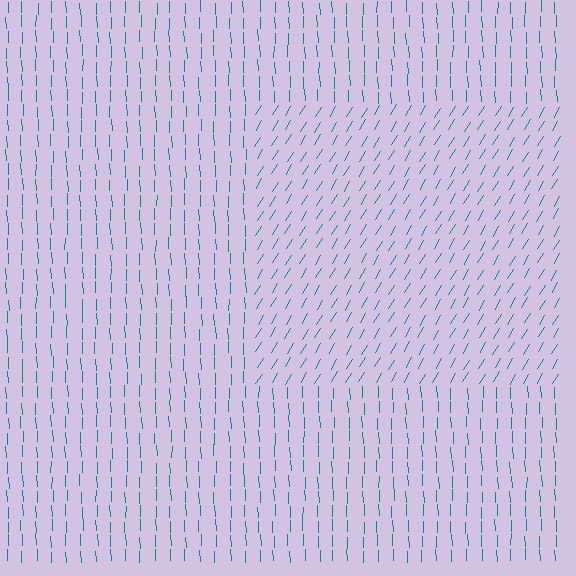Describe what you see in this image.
The image is filled with small teal line segments. A rectangle region in the image has lines oriented differently from the surrounding lines, creating a visible texture boundary.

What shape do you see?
I see a rectangle.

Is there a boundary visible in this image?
Yes, there is a texture boundary formed by a change in line orientation.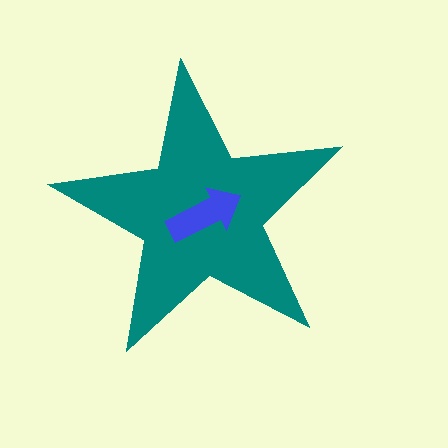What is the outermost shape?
The teal star.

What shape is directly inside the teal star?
The blue arrow.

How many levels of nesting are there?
2.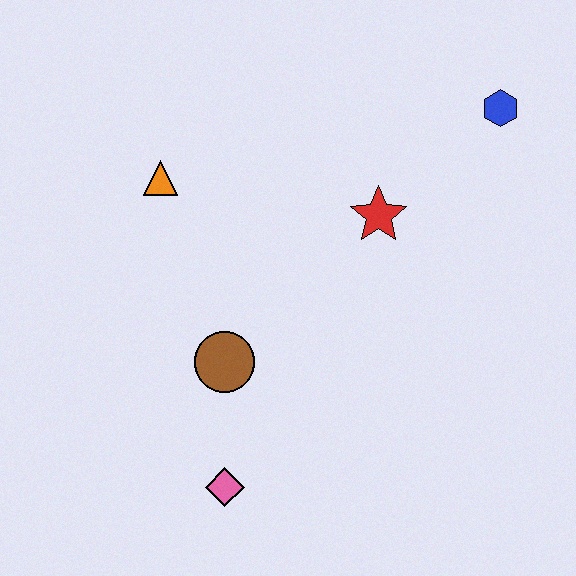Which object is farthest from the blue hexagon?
The pink diamond is farthest from the blue hexagon.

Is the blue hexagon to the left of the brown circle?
No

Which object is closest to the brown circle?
The pink diamond is closest to the brown circle.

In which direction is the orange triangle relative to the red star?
The orange triangle is to the left of the red star.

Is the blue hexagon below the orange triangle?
No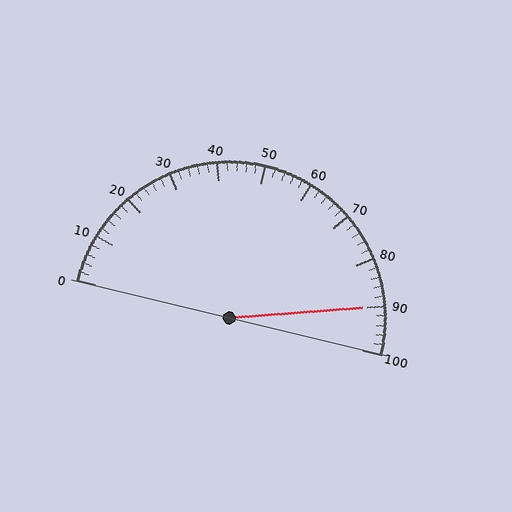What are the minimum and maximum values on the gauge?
The gauge ranges from 0 to 100.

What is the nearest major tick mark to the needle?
The nearest major tick mark is 90.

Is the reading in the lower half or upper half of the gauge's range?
The reading is in the upper half of the range (0 to 100).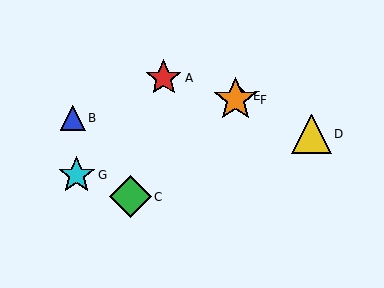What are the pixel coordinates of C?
Object C is at (130, 197).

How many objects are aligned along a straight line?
3 objects (C, E, F) are aligned along a straight line.